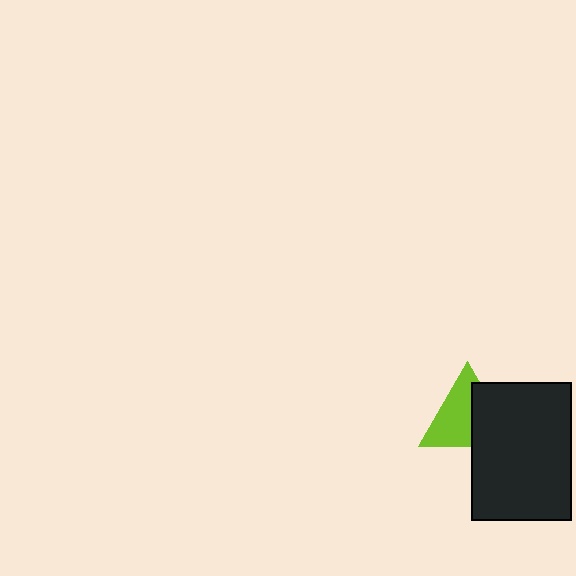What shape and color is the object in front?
The object in front is a black rectangle.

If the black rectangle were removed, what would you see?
You would see the complete lime triangle.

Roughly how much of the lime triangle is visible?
About half of it is visible (roughly 59%).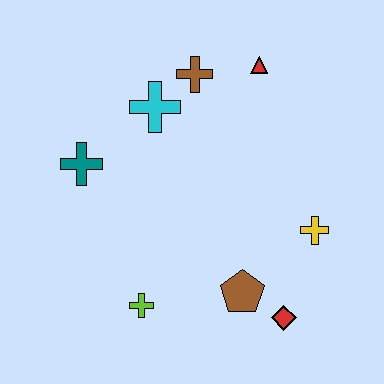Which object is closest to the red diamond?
The brown pentagon is closest to the red diamond.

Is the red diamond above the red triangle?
No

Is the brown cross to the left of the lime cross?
No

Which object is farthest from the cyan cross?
The red diamond is farthest from the cyan cross.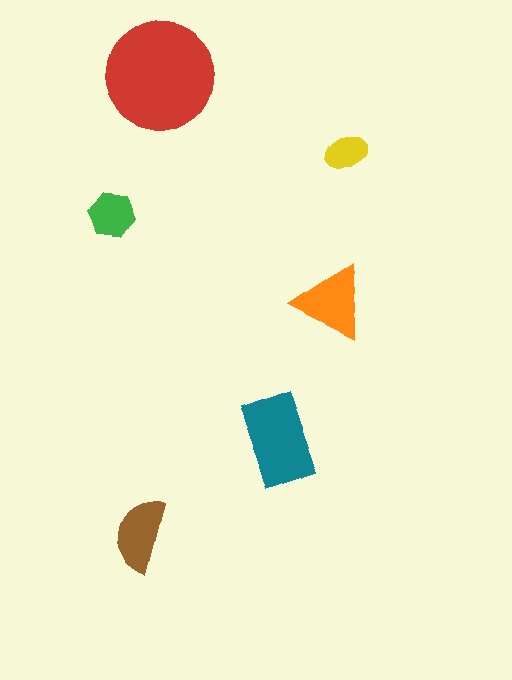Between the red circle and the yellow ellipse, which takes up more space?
The red circle.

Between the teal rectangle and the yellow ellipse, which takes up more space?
The teal rectangle.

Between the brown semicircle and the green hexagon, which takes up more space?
The brown semicircle.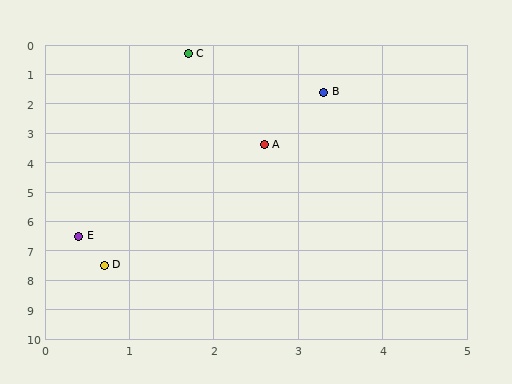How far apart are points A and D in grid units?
Points A and D are about 4.5 grid units apart.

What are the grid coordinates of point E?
Point E is at approximately (0.4, 6.5).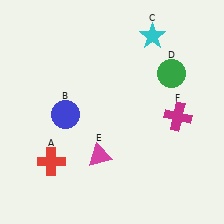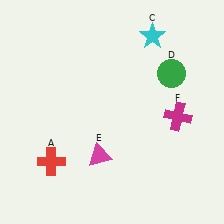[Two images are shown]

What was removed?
The blue circle (B) was removed in Image 2.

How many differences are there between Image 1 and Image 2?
There is 1 difference between the two images.